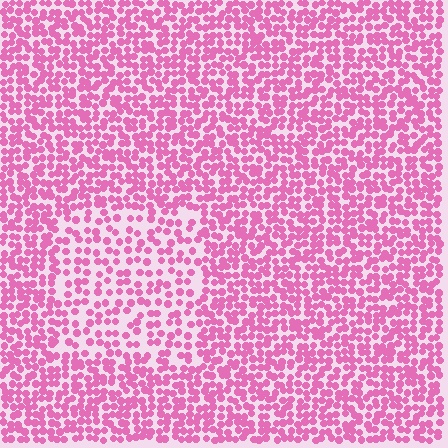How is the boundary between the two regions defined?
The boundary is defined by a change in element density (approximately 1.8x ratio). All elements are the same color, size, and shape.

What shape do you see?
I see a rectangle.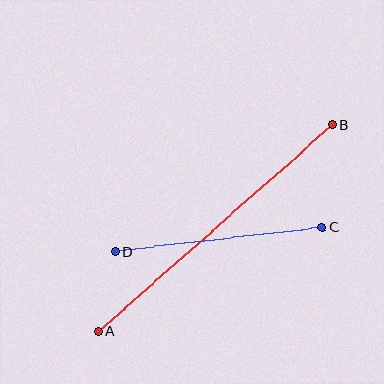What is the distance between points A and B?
The distance is approximately 312 pixels.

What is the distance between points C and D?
The distance is approximately 209 pixels.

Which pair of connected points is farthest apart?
Points A and B are farthest apart.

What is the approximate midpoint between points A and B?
The midpoint is at approximately (215, 228) pixels.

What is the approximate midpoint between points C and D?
The midpoint is at approximately (219, 240) pixels.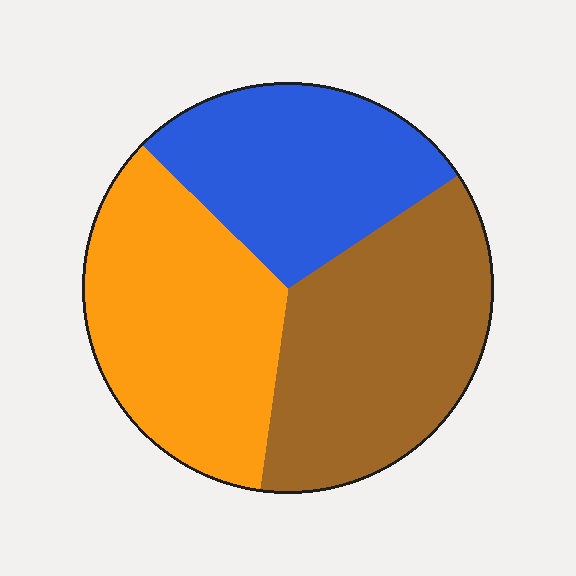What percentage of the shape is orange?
Orange covers about 35% of the shape.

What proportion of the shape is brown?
Brown covers 36% of the shape.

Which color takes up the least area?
Blue, at roughly 30%.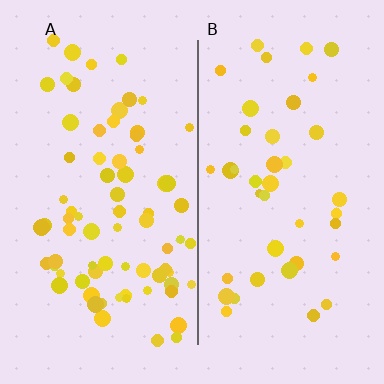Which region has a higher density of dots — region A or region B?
A (the left).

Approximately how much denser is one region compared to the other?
Approximately 1.9× — region A over region B.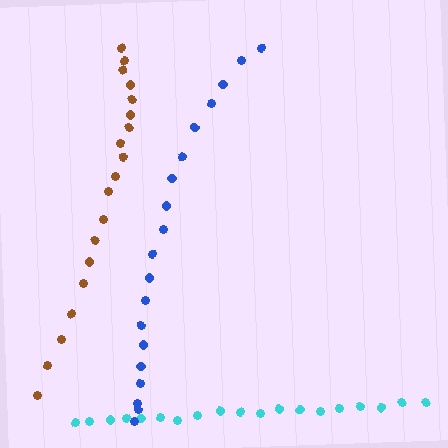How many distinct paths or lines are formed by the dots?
There are 3 distinct paths.